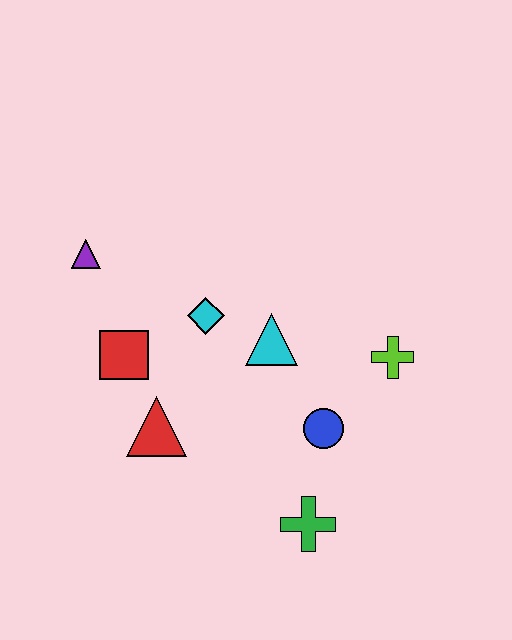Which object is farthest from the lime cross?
The purple triangle is farthest from the lime cross.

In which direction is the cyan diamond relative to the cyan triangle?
The cyan diamond is to the left of the cyan triangle.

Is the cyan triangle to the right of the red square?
Yes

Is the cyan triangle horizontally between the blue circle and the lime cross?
No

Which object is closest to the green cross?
The blue circle is closest to the green cross.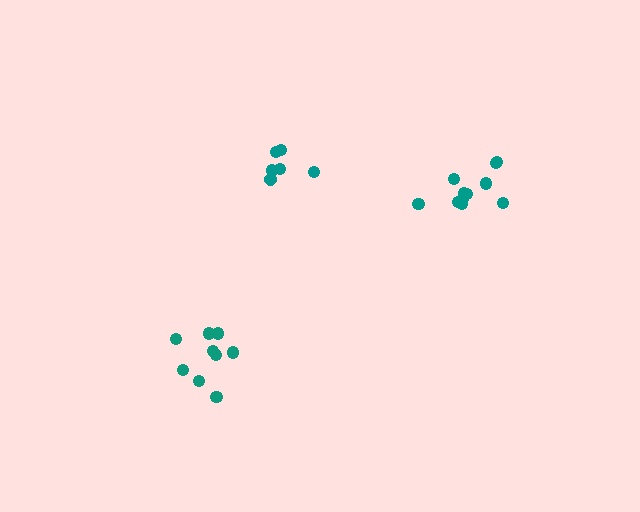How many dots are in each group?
Group 1: 9 dots, Group 2: 11 dots, Group 3: 6 dots (26 total).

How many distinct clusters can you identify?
There are 3 distinct clusters.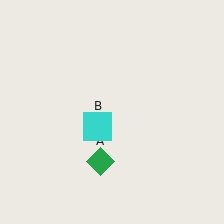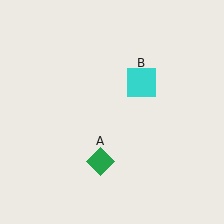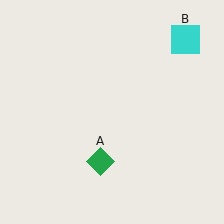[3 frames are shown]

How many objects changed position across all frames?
1 object changed position: cyan square (object B).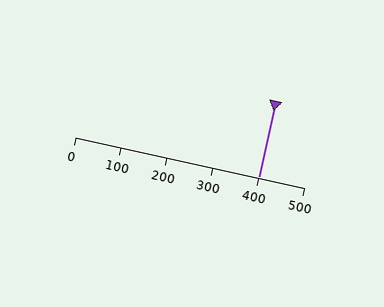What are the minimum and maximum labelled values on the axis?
The axis runs from 0 to 500.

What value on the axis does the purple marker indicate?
The marker indicates approximately 400.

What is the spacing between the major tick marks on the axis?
The major ticks are spaced 100 apart.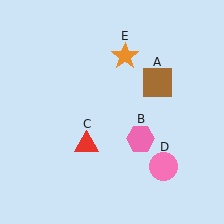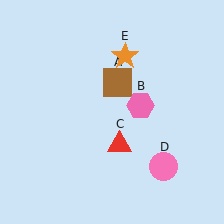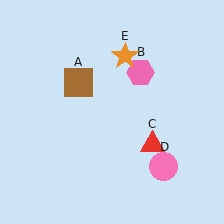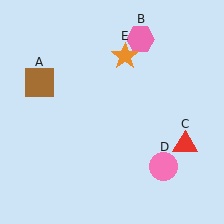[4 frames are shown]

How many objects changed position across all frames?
3 objects changed position: brown square (object A), pink hexagon (object B), red triangle (object C).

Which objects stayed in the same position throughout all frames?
Pink circle (object D) and orange star (object E) remained stationary.